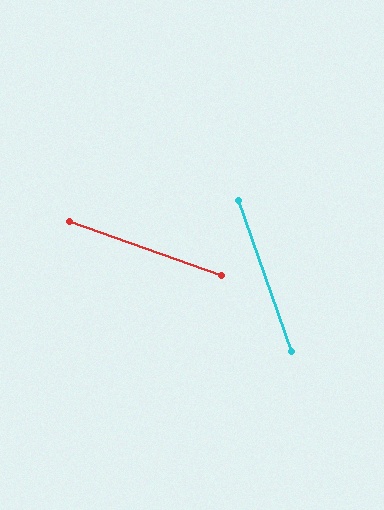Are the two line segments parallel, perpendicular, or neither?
Neither parallel nor perpendicular — they differ by about 51°.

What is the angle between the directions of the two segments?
Approximately 51 degrees.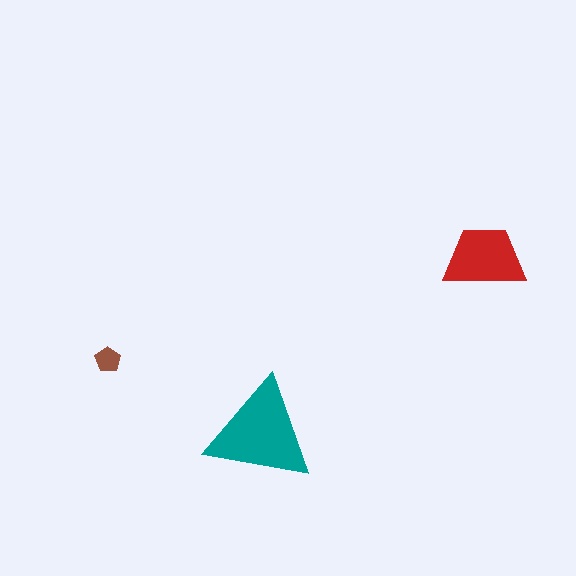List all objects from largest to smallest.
The teal triangle, the red trapezoid, the brown pentagon.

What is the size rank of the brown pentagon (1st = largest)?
3rd.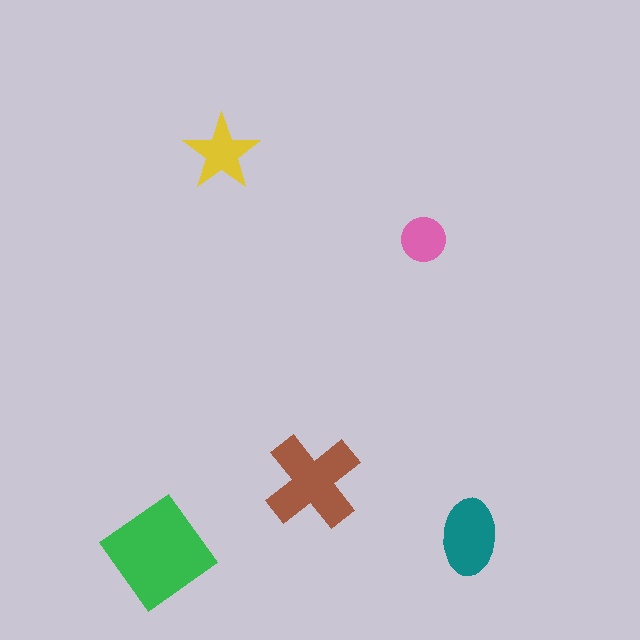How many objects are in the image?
There are 5 objects in the image.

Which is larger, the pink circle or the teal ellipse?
The teal ellipse.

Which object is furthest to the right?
The teal ellipse is rightmost.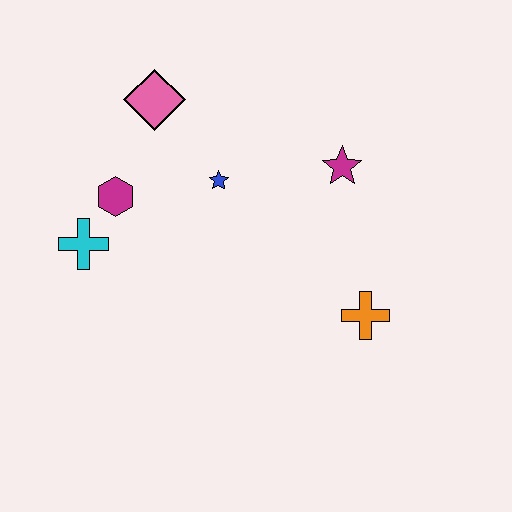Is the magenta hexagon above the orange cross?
Yes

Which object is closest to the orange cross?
The magenta star is closest to the orange cross.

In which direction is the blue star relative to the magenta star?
The blue star is to the left of the magenta star.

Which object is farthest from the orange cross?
The pink diamond is farthest from the orange cross.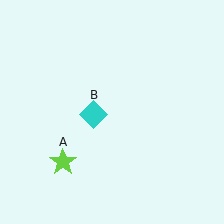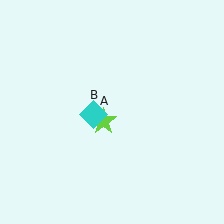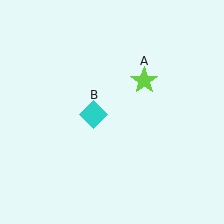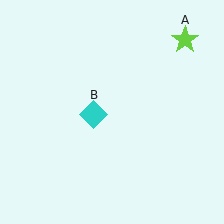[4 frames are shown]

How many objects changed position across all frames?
1 object changed position: lime star (object A).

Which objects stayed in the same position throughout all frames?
Cyan diamond (object B) remained stationary.